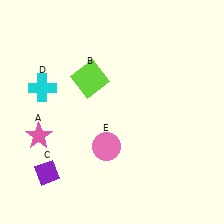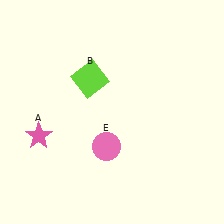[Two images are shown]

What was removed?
The cyan cross (D), the purple diamond (C) were removed in Image 2.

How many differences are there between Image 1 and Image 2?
There are 2 differences between the two images.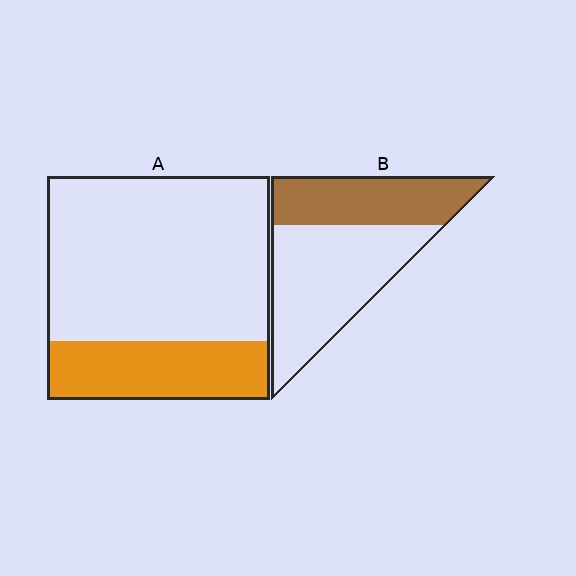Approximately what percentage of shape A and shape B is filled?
A is approximately 25% and B is approximately 40%.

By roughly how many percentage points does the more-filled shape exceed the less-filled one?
By roughly 15 percentage points (B over A).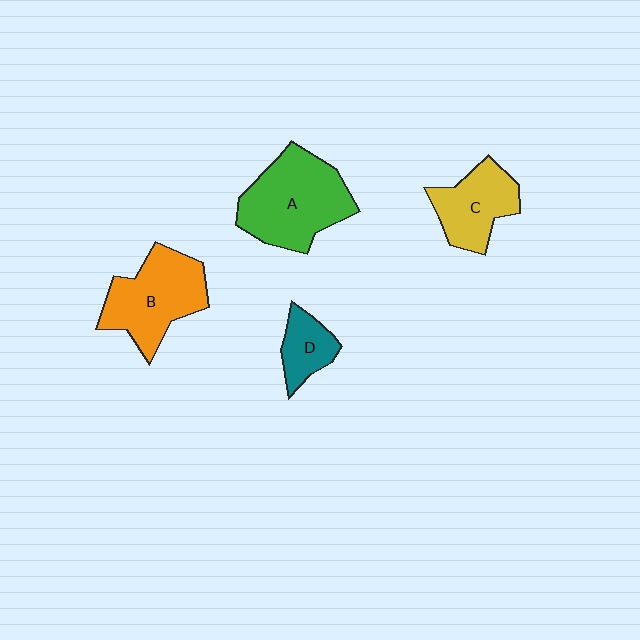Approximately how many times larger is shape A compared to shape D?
Approximately 2.6 times.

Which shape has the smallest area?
Shape D (teal).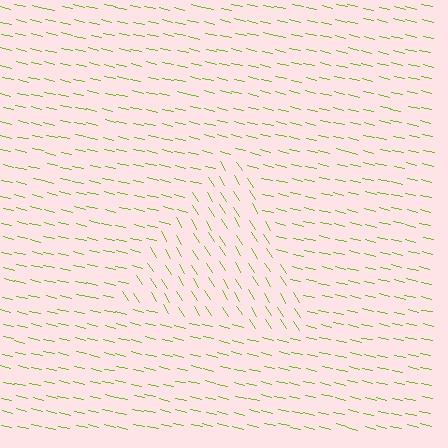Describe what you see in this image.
The image is filled with small lime line segments. A triangle region in the image has lines oriented differently from the surrounding lines, creating a visible texture boundary.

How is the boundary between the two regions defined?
The boundary is defined purely by a change in line orientation (approximately 45 degrees difference). All lines are the same color and thickness.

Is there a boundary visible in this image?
Yes, there is a texture boundary formed by a change in line orientation.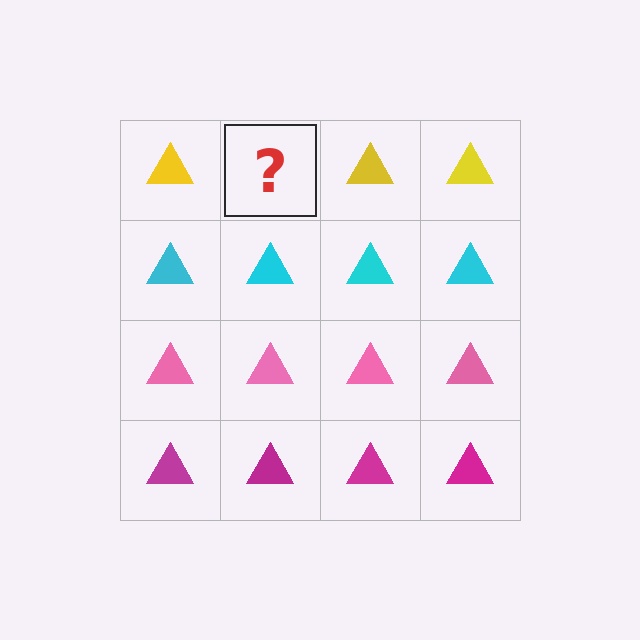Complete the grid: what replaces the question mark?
The question mark should be replaced with a yellow triangle.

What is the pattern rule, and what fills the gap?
The rule is that each row has a consistent color. The gap should be filled with a yellow triangle.